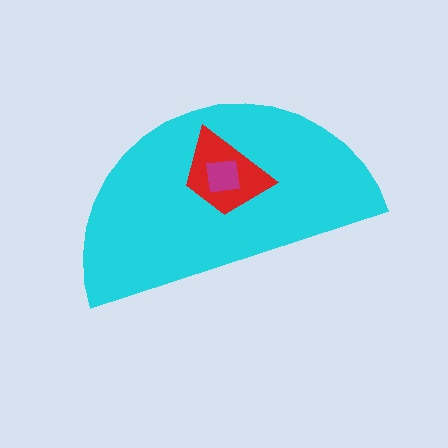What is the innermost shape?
The magenta square.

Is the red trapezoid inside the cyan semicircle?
Yes.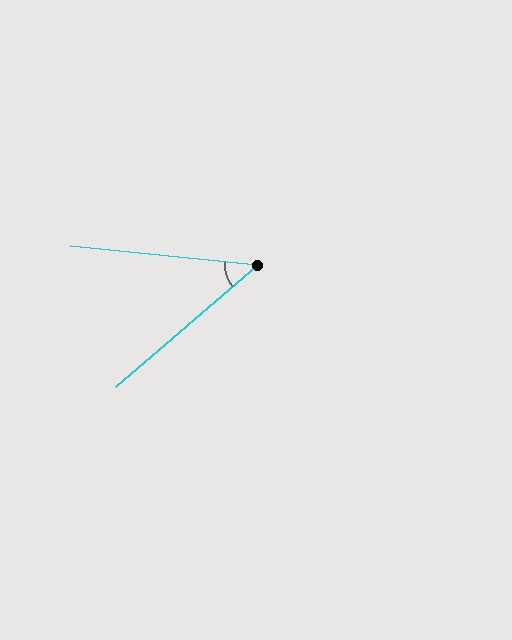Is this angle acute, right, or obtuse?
It is acute.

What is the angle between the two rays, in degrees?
Approximately 46 degrees.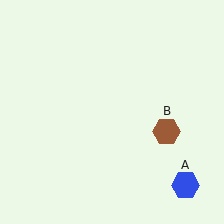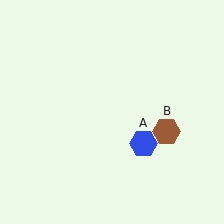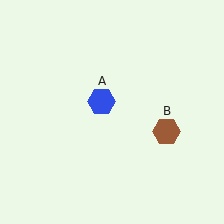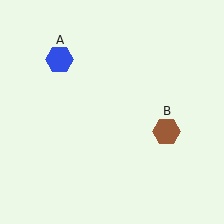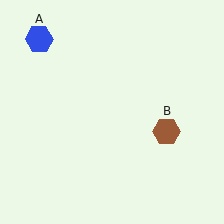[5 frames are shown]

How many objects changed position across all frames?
1 object changed position: blue hexagon (object A).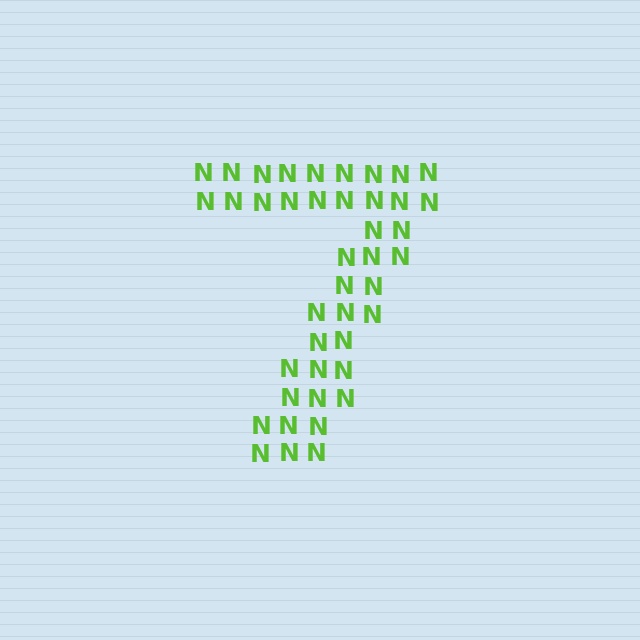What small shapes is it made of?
It is made of small letter N's.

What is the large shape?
The large shape is the digit 7.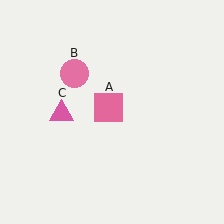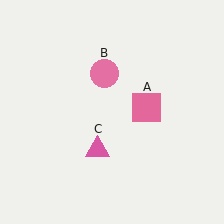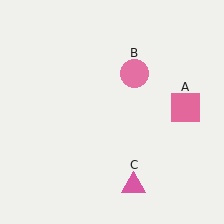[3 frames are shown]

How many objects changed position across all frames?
3 objects changed position: pink square (object A), pink circle (object B), pink triangle (object C).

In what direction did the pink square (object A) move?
The pink square (object A) moved right.